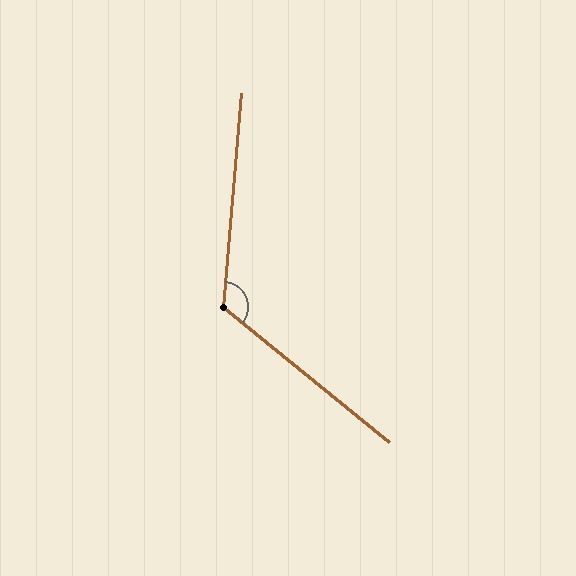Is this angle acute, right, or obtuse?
It is obtuse.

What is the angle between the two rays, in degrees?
Approximately 124 degrees.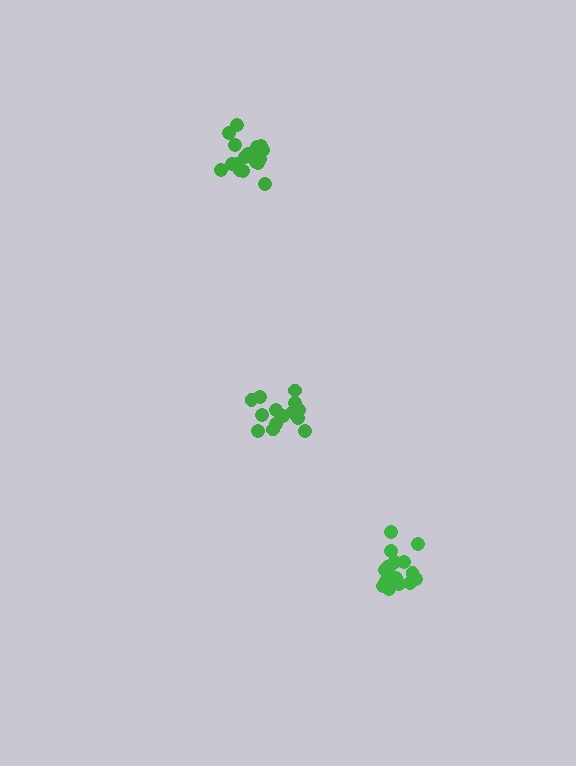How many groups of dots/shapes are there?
There are 3 groups.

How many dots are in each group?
Group 1: 15 dots, Group 2: 19 dots, Group 3: 17 dots (51 total).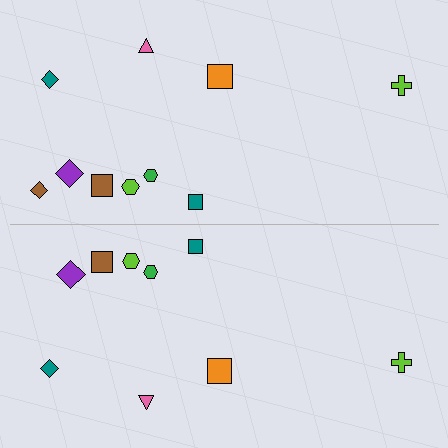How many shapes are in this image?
There are 19 shapes in this image.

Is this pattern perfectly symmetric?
No, the pattern is not perfectly symmetric. A brown diamond is missing from the bottom side.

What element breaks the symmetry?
A brown diamond is missing from the bottom side.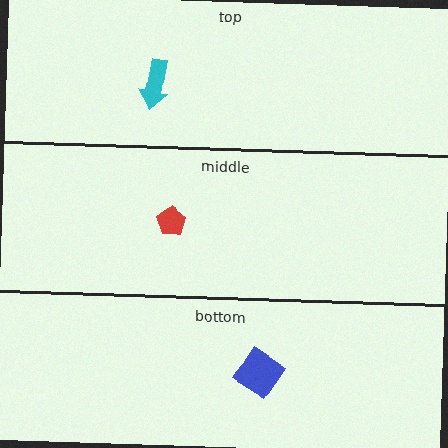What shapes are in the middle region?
The red pentagon.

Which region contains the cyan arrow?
The top region.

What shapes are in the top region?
The cyan arrow.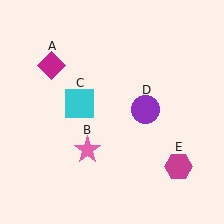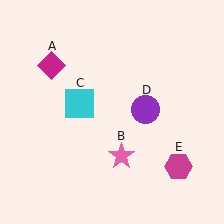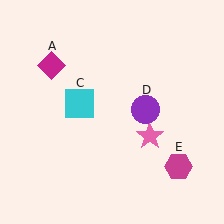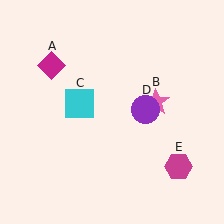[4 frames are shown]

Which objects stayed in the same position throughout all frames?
Magenta diamond (object A) and cyan square (object C) and purple circle (object D) and magenta hexagon (object E) remained stationary.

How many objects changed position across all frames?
1 object changed position: pink star (object B).